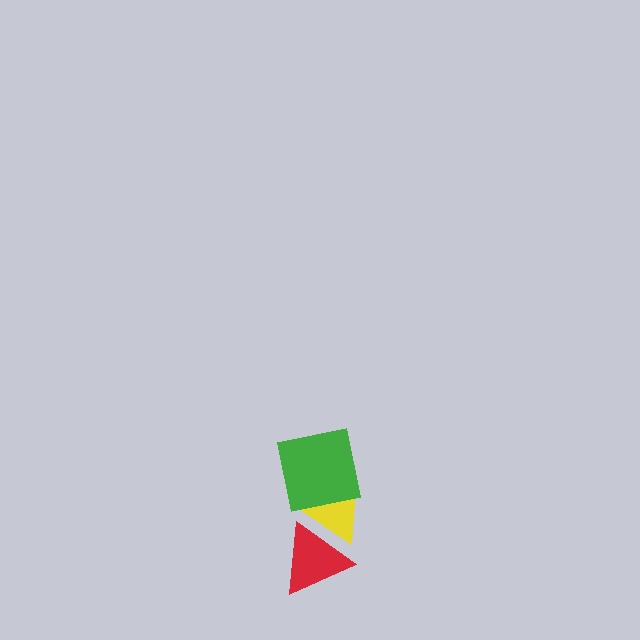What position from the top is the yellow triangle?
The yellow triangle is 2nd from the top.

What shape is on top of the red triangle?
The yellow triangle is on top of the red triangle.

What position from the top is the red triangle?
The red triangle is 3rd from the top.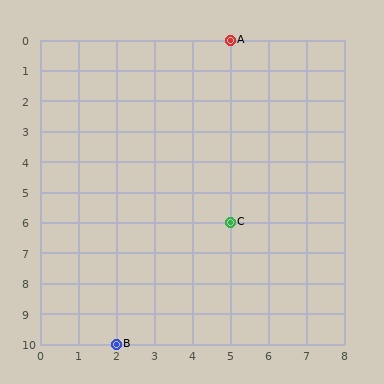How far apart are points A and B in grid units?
Points A and B are 3 columns and 10 rows apart (about 10.4 grid units diagonally).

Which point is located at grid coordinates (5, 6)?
Point C is at (5, 6).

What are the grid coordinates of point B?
Point B is at grid coordinates (2, 10).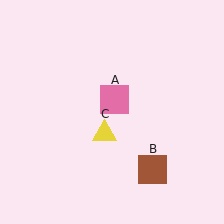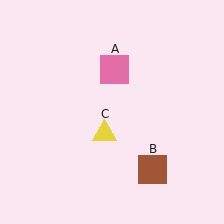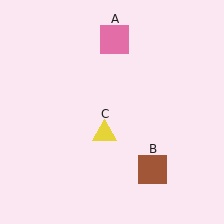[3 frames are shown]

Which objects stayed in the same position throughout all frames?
Brown square (object B) and yellow triangle (object C) remained stationary.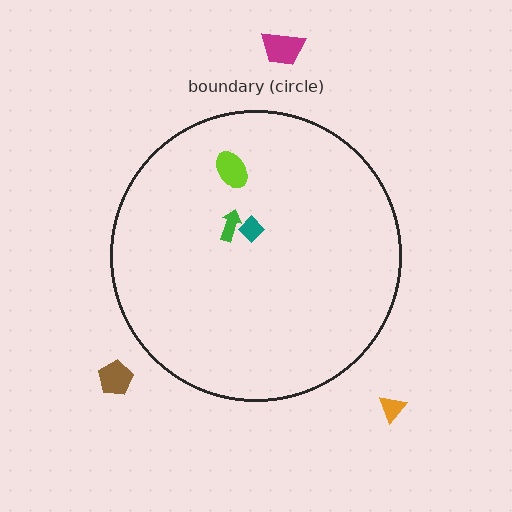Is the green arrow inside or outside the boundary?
Inside.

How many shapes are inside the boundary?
3 inside, 3 outside.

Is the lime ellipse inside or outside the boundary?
Inside.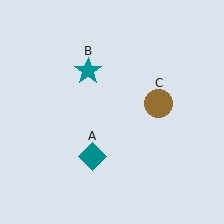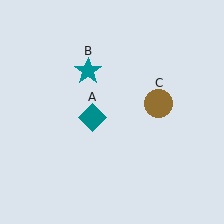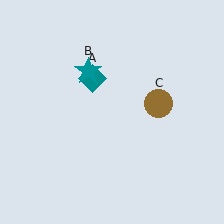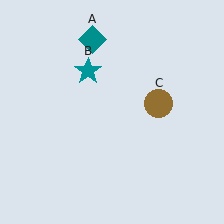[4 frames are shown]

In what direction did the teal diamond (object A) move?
The teal diamond (object A) moved up.